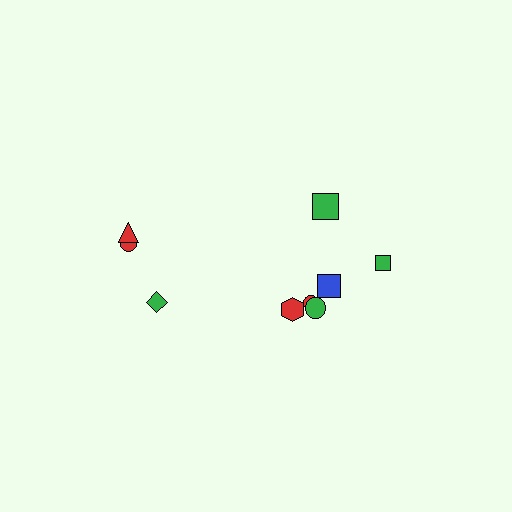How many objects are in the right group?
There are 7 objects.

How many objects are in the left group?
There are 3 objects.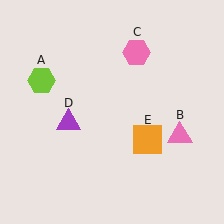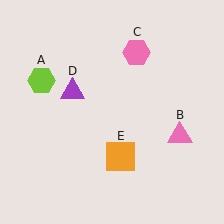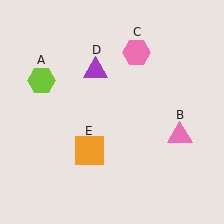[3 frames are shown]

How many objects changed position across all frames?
2 objects changed position: purple triangle (object D), orange square (object E).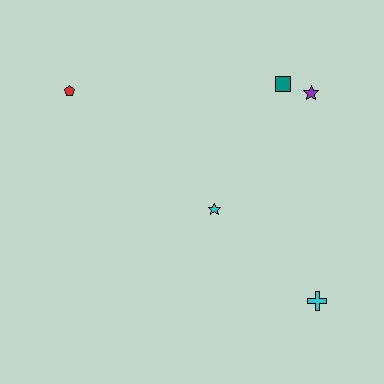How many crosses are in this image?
There is 1 cross.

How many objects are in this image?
There are 5 objects.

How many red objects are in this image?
There is 1 red object.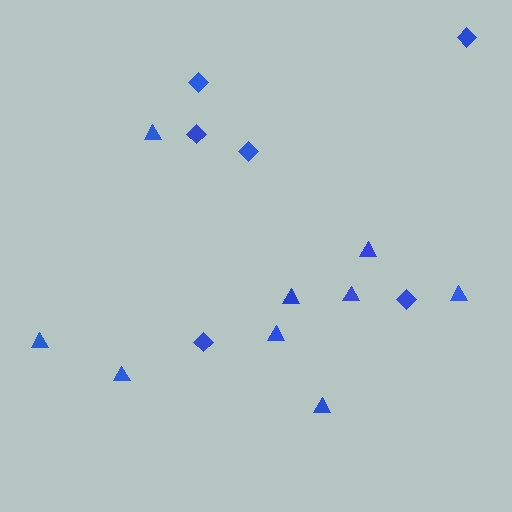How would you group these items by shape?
There are 2 groups: one group of diamonds (6) and one group of triangles (9).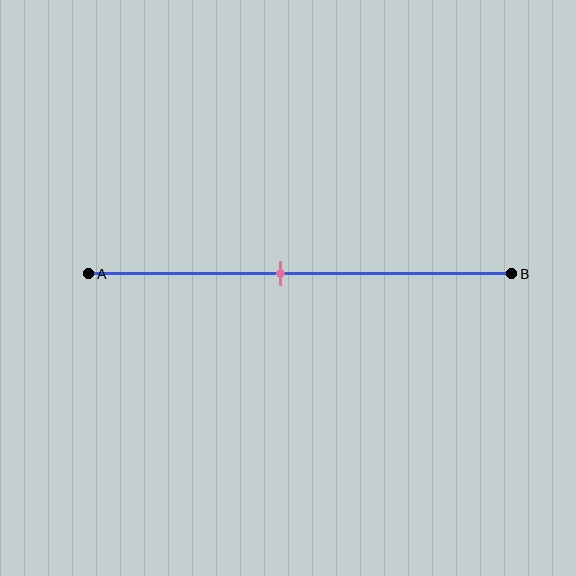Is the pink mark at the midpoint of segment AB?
No, the mark is at about 45% from A, not at the 50% midpoint.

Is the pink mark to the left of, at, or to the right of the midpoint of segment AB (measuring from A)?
The pink mark is to the left of the midpoint of segment AB.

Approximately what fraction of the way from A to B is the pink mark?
The pink mark is approximately 45% of the way from A to B.